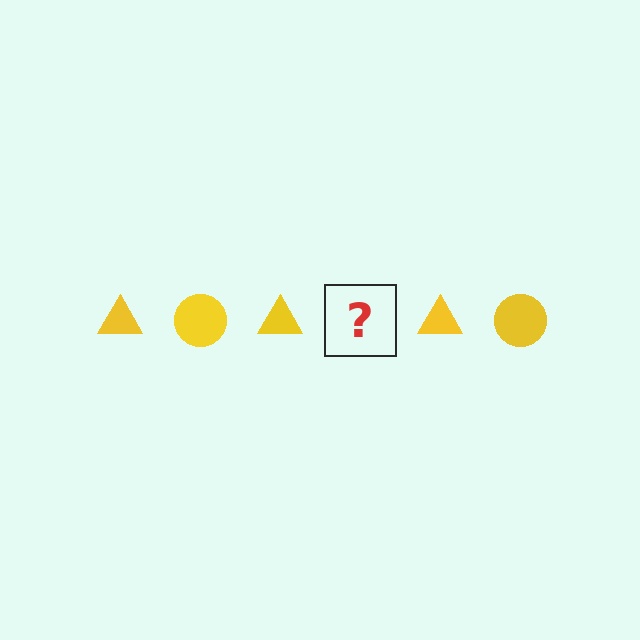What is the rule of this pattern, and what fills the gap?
The rule is that the pattern cycles through triangle, circle shapes in yellow. The gap should be filled with a yellow circle.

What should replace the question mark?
The question mark should be replaced with a yellow circle.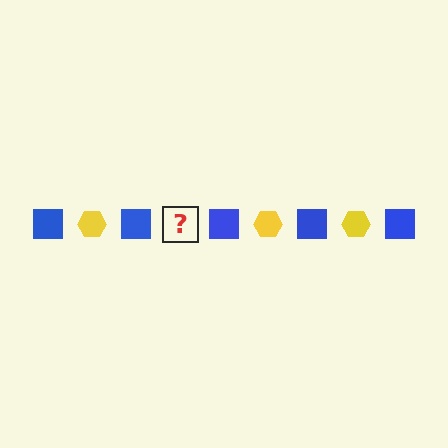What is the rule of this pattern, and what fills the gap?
The rule is that the pattern alternates between blue square and yellow hexagon. The gap should be filled with a yellow hexagon.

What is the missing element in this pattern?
The missing element is a yellow hexagon.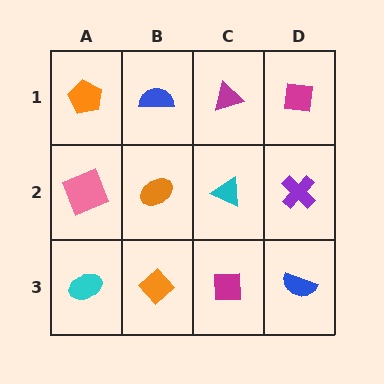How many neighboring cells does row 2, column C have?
4.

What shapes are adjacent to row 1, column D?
A purple cross (row 2, column D), a magenta triangle (row 1, column C).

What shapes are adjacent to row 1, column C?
A cyan triangle (row 2, column C), a blue semicircle (row 1, column B), a magenta square (row 1, column D).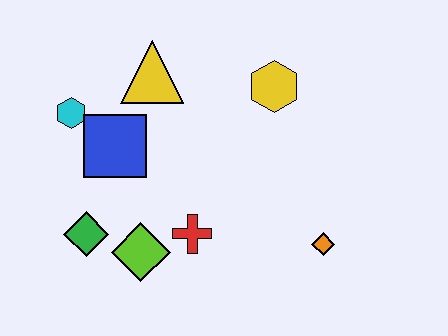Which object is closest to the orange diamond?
The red cross is closest to the orange diamond.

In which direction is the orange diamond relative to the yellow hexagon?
The orange diamond is below the yellow hexagon.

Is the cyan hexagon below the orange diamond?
No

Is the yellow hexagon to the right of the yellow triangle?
Yes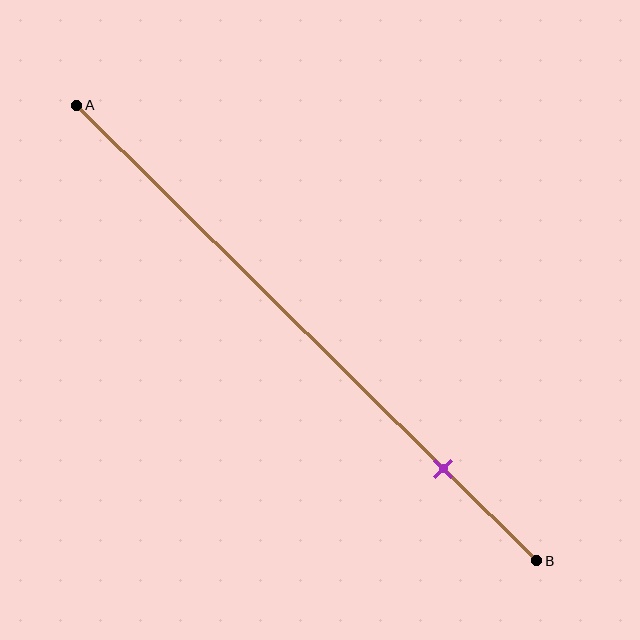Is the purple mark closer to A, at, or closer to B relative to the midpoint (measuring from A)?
The purple mark is closer to point B than the midpoint of segment AB.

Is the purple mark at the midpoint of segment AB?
No, the mark is at about 80% from A, not at the 50% midpoint.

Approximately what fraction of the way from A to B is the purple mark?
The purple mark is approximately 80% of the way from A to B.